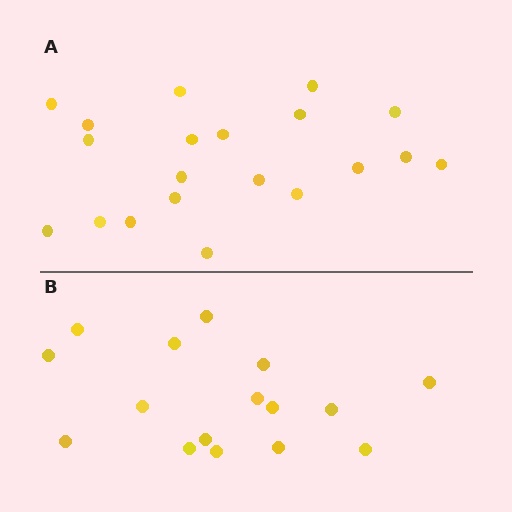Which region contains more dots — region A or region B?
Region A (the top region) has more dots.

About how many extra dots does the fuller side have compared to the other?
Region A has about 4 more dots than region B.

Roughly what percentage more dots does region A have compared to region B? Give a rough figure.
About 25% more.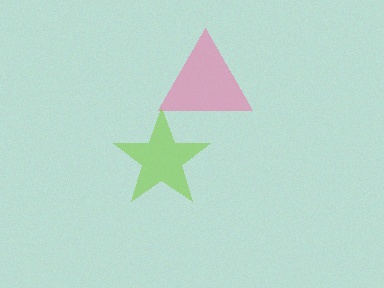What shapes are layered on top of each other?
The layered shapes are: a pink triangle, a lime star.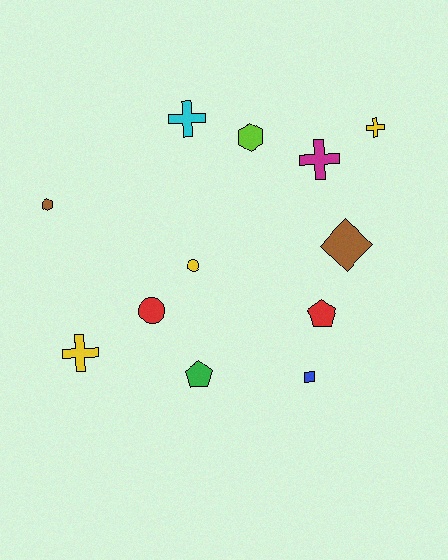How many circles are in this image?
There are 2 circles.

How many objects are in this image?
There are 12 objects.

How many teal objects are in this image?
There are no teal objects.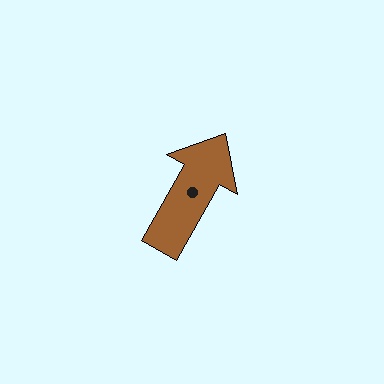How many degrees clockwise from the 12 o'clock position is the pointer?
Approximately 30 degrees.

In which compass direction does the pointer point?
Northeast.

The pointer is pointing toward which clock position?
Roughly 1 o'clock.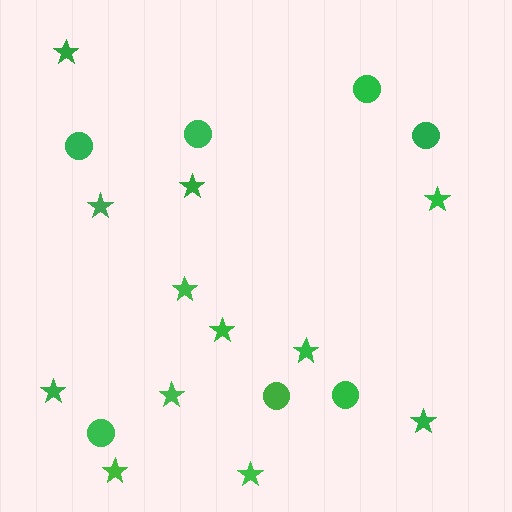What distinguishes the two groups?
There are 2 groups: one group of circles (7) and one group of stars (12).